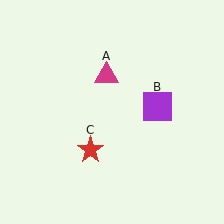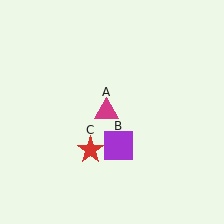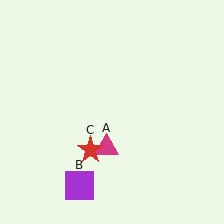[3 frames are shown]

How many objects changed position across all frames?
2 objects changed position: magenta triangle (object A), purple square (object B).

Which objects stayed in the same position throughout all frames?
Red star (object C) remained stationary.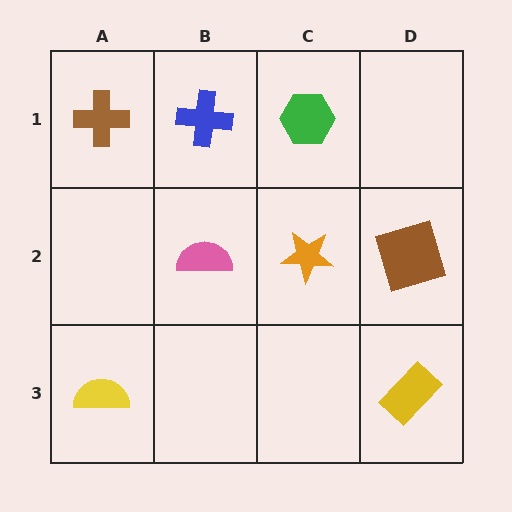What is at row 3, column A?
A yellow semicircle.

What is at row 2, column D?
A brown square.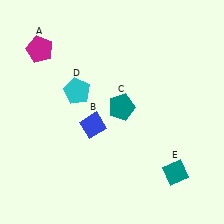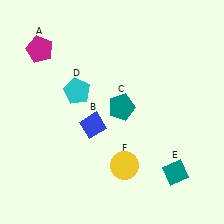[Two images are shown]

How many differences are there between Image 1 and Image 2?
There is 1 difference between the two images.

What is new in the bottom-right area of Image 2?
A yellow circle (F) was added in the bottom-right area of Image 2.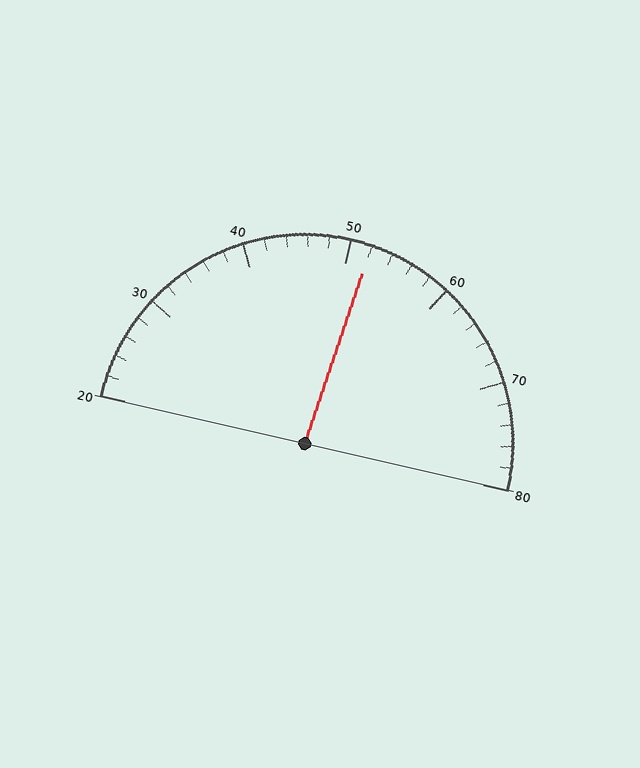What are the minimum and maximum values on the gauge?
The gauge ranges from 20 to 80.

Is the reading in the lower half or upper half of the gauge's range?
The reading is in the upper half of the range (20 to 80).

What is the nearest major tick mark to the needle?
The nearest major tick mark is 50.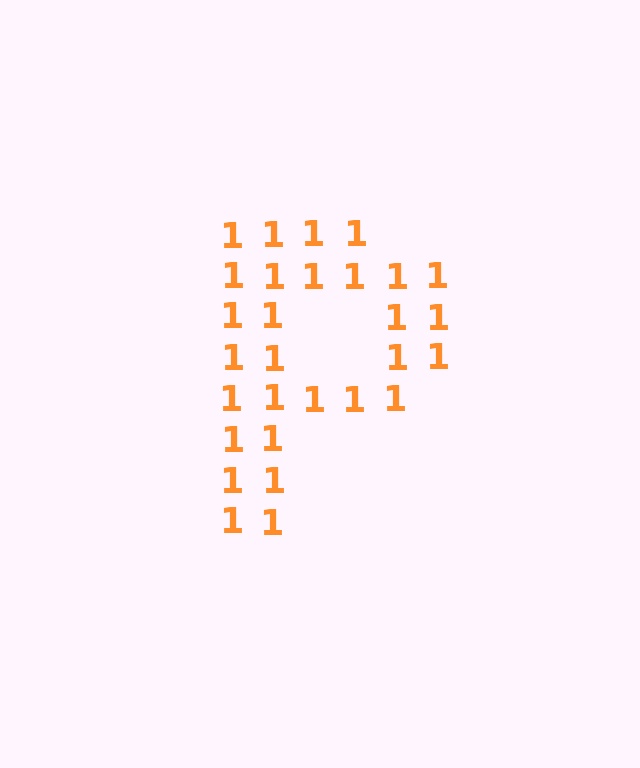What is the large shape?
The large shape is the letter P.